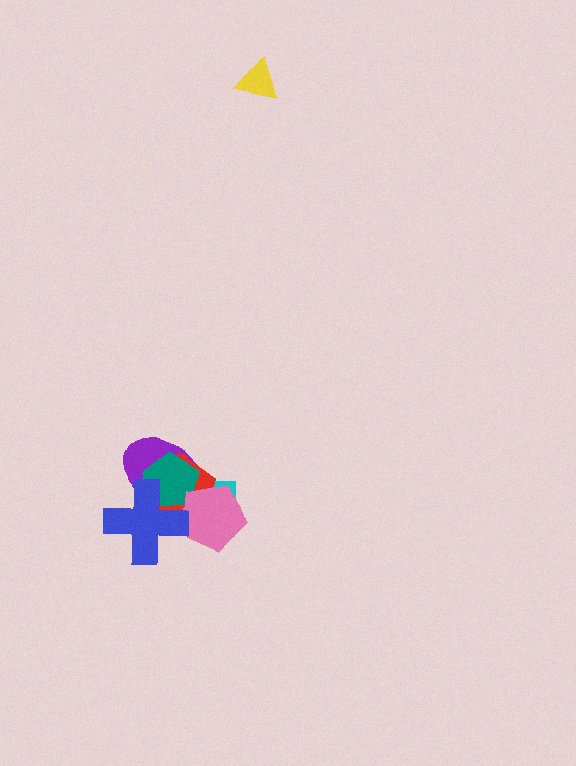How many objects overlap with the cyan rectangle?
5 objects overlap with the cyan rectangle.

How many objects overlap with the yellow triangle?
0 objects overlap with the yellow triangle.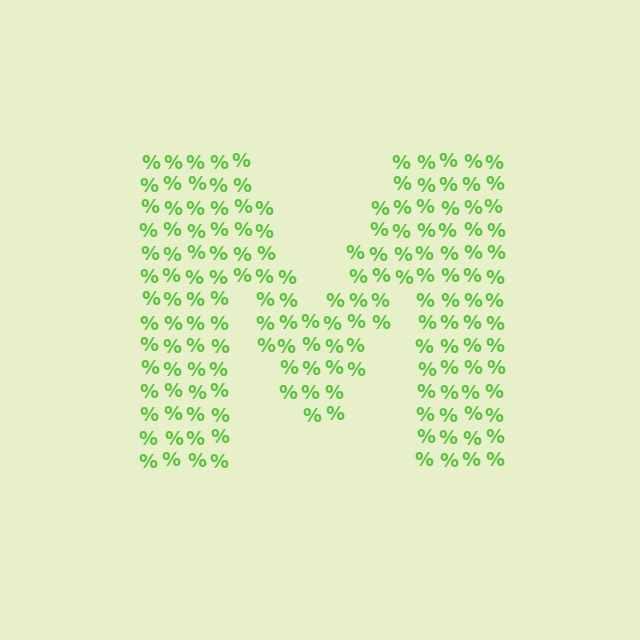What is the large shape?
The large shape is the letter M.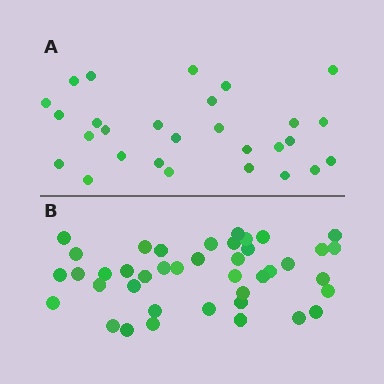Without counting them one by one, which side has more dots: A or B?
Region B (the bottom region) has more dots.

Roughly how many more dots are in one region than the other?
Region B has approximately 15 more dots than region A.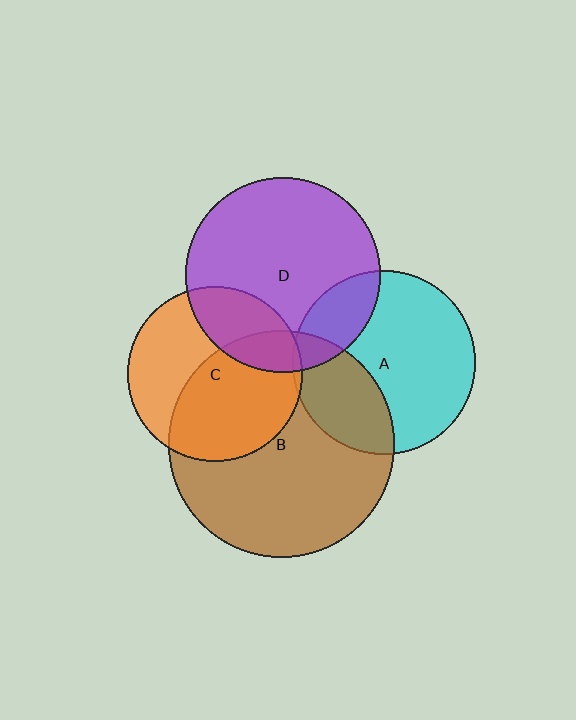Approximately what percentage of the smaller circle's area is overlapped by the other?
Approximately 25%.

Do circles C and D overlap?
Yes.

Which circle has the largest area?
Circle B (brown).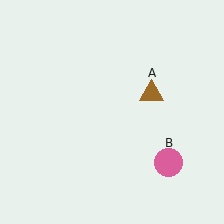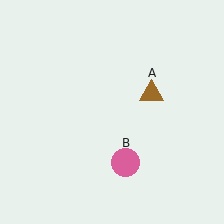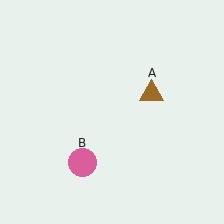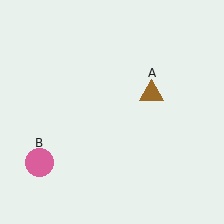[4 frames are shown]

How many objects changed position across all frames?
1 object changed position: pink circle (object B).